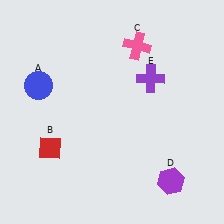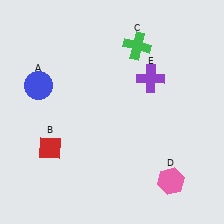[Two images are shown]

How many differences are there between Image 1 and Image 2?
There are 2 differences between the two images.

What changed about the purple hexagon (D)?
In Image 1, D is purple. In Image 2, it changed to pink.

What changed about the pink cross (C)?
In Image 1, C is pink. In Image 2, it changed to green.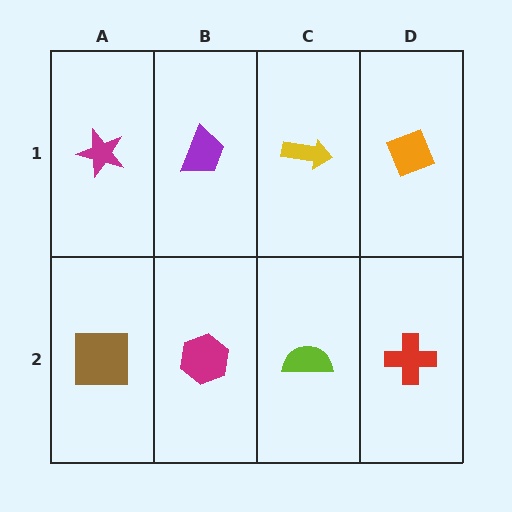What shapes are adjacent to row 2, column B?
A purple trapezoid (row 1, column B), a brown square (row 2, column A), a lime semicircle (row 2, column C).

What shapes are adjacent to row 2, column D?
An orange diamond (row 1, column D), a lime semicircle (row 2, column C).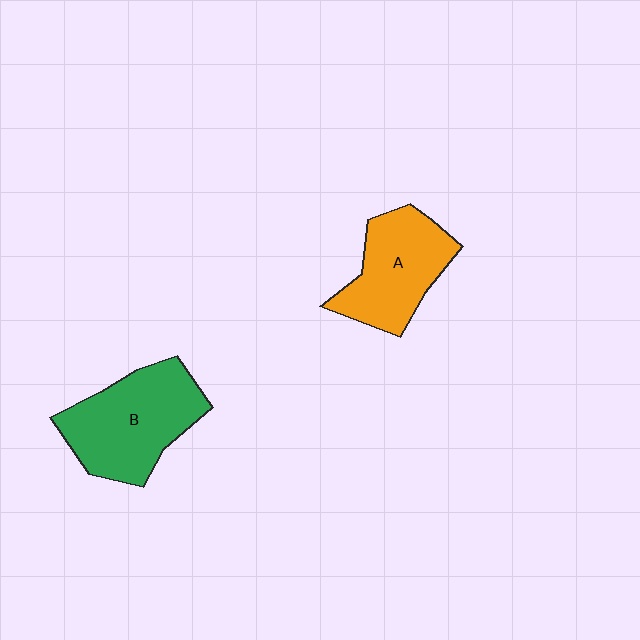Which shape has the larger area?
Shape B (green).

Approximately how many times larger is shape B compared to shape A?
Approximately 1.2 times.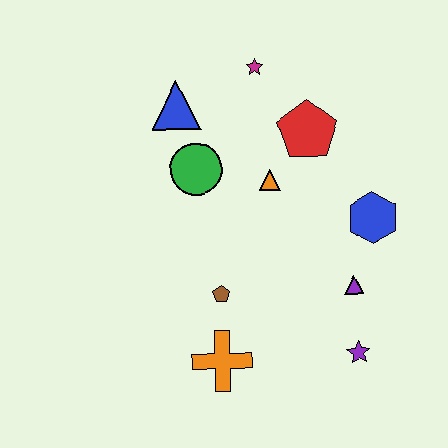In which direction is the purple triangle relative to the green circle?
The purple triangle is to the right of the green circle.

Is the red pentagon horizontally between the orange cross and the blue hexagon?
Yes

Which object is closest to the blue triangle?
The green circle is closest to the blue triangle.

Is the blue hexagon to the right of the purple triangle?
Yes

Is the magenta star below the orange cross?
No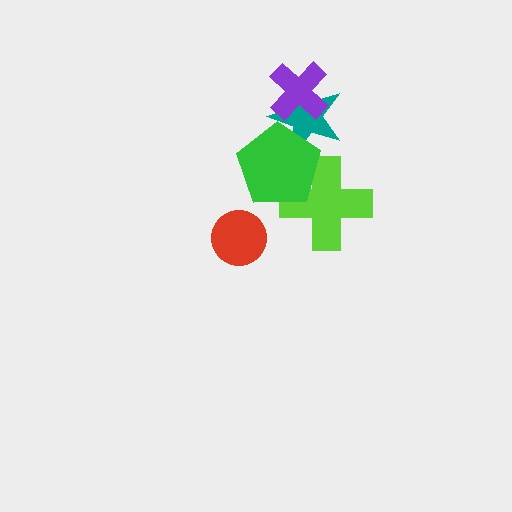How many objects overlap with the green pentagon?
2 objects overlap with the green pentagon.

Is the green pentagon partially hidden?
No, no other shape covers it.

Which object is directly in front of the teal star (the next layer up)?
The purple cross is directly in front of the teal star.